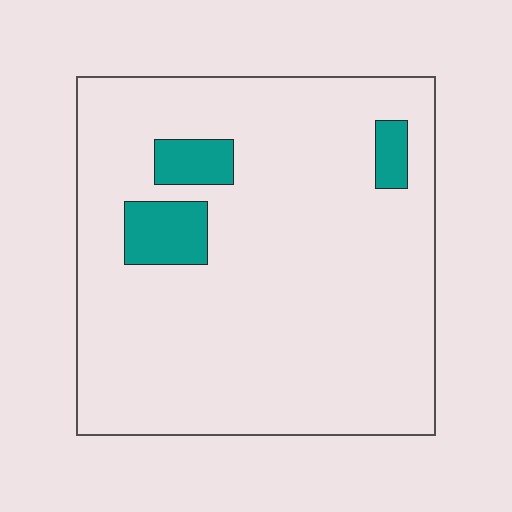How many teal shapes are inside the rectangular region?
3.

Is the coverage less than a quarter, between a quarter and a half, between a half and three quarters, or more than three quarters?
Less than a quarter.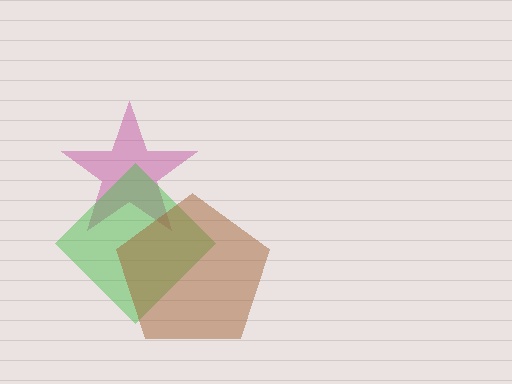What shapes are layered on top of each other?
The layered shapes are: a magenta star, a green diamond, a brown pentagon.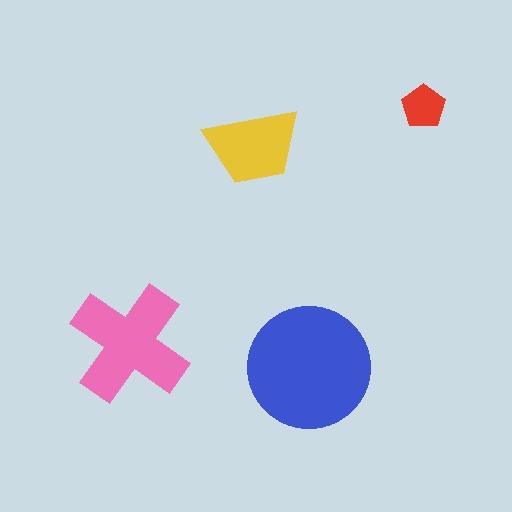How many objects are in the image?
There are 4 objects in the image.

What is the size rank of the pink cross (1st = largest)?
2nd.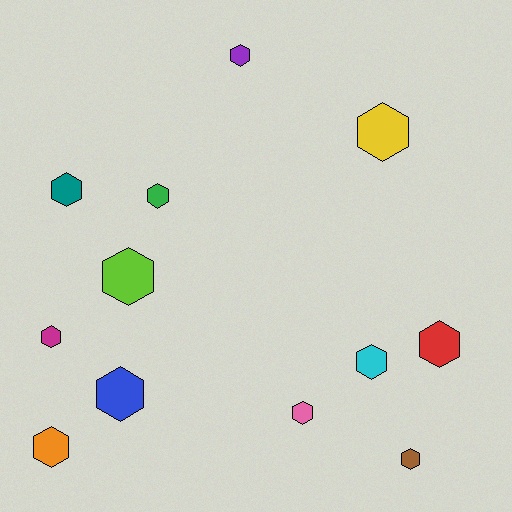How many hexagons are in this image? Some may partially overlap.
There are 12 hexagons.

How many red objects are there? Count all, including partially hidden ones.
There is 1 red object.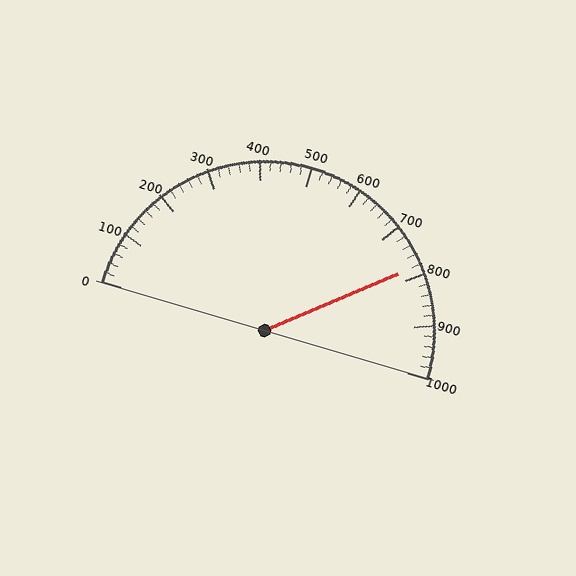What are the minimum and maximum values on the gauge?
The gauge ranges from 0 to 1000.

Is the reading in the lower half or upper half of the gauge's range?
The reading is in the upper half of the range (0 to 1000).